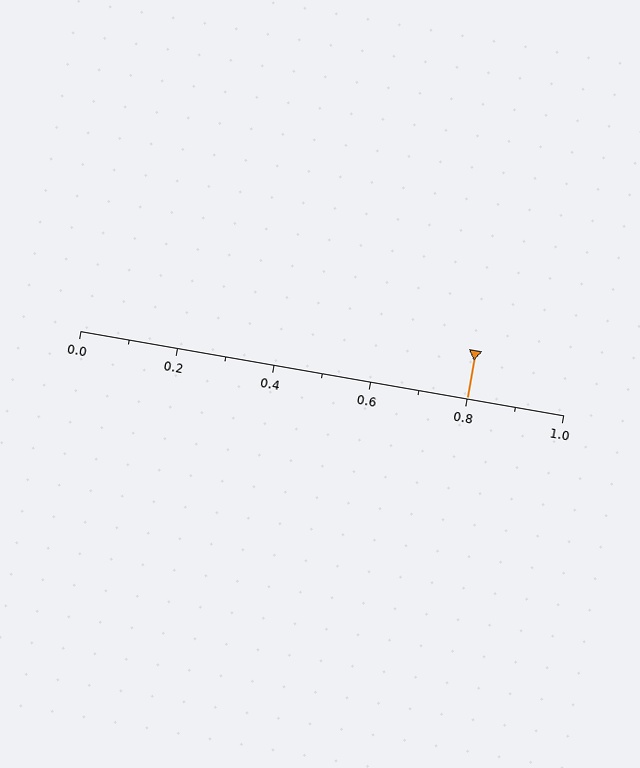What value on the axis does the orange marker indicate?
The marker indicates approximately 0.8.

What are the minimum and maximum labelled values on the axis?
The axis runs from 0.0 to 1.0.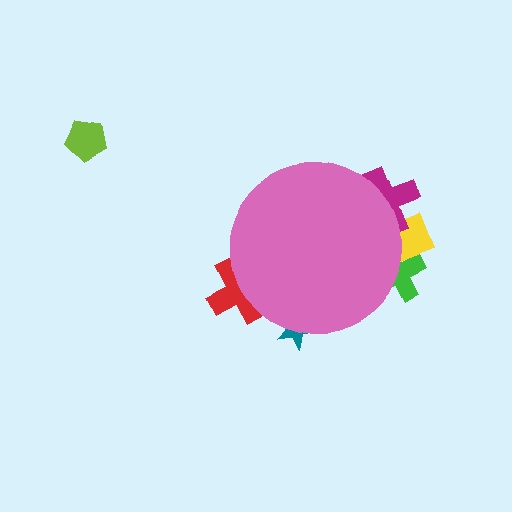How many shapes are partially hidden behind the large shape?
5 shapes are partially hidden.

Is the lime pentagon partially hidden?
No, the lime pentagon is fully visible.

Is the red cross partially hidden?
Yes, the red cross is partially hidden behind the pink circle.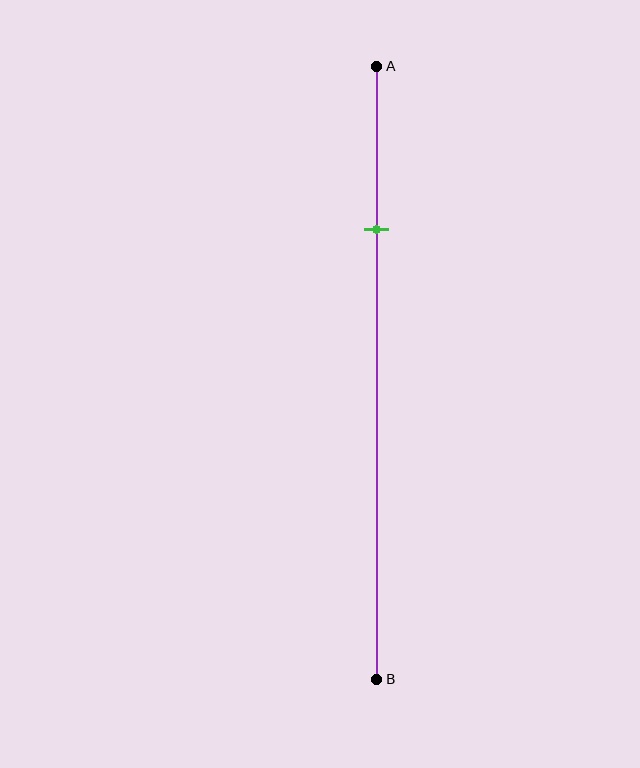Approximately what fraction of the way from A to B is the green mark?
The green mark is approximately 25% of the way from A to B.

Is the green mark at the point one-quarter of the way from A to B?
Yes, the mark is approximately at the one-quarter point.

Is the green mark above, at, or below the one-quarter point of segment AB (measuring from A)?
The green mark is approximately at the one-quarter point of segment AB.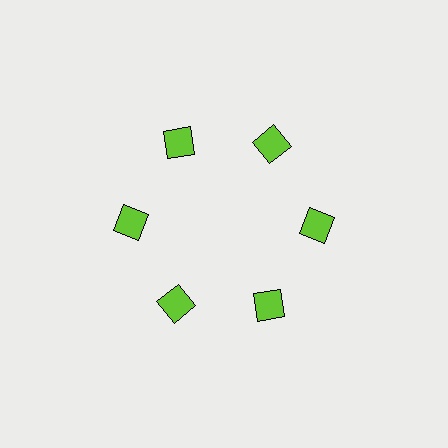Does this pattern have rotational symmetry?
Yes, this pattern has 6-fold rotational symmetry. It looks the same after rotating 60 degrees around the center.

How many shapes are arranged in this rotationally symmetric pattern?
There are 6 shapes, arranged in 6 groups of 1.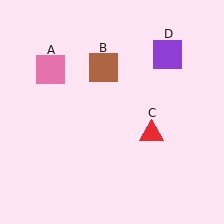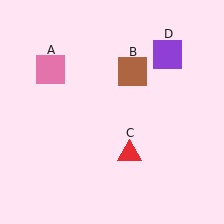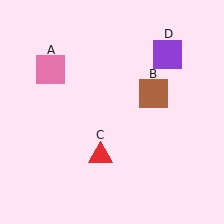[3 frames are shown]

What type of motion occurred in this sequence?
The brown square (object B), red triangle (object C) rotated clockwise around the center of the scene.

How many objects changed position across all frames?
2 objects changed position: brown square (object B), red triangle (object C).